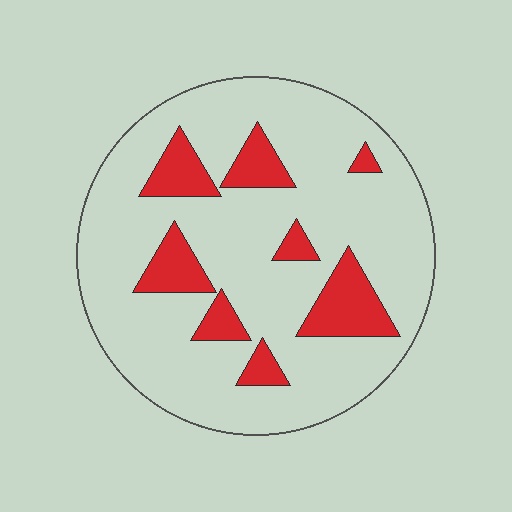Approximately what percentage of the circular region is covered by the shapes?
Approximately 20%.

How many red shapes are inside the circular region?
8.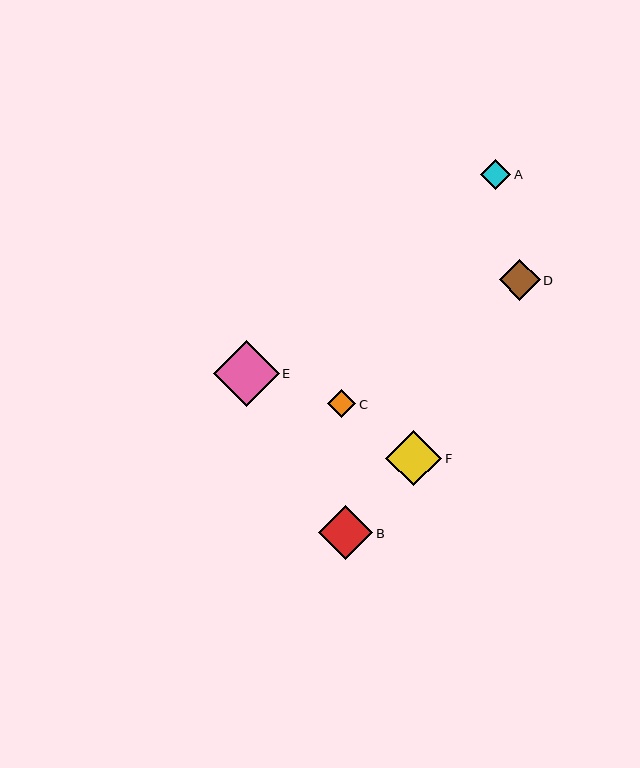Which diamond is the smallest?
Diamond C is the smallest with a size of approximately 29 pixels.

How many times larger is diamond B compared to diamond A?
Diamond B is approximately 1.8 times the size of diamond A.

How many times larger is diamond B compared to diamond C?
Diamond B is approximately 1.9 times the size of diamond C.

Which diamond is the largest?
Diamond E is the largest with a size of approximately 66 pixels.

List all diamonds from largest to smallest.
From largest to smallest: E, F, B, D, A, C.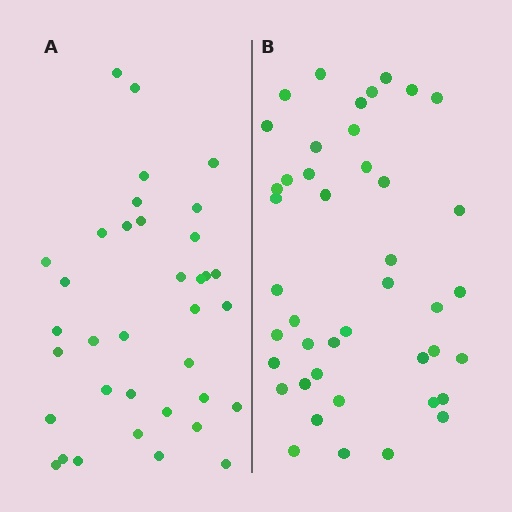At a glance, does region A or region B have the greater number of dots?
Region B (the right region) has more dots.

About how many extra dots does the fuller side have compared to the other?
Region B has roughly 8 or so more dots than region A.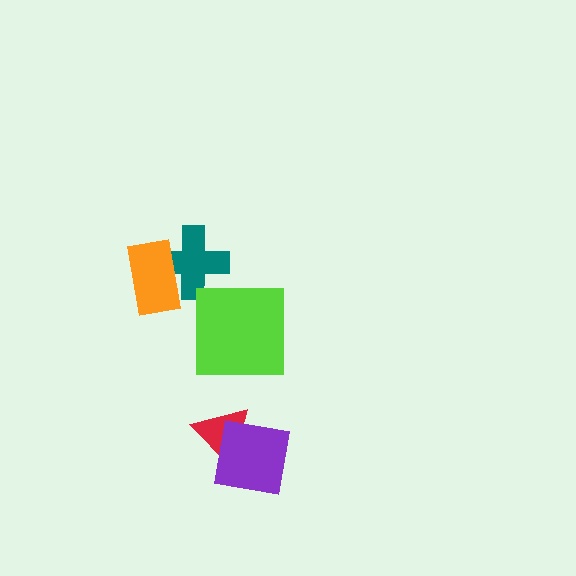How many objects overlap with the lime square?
0 objects overlap with the lime square.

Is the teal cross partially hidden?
Yes, it is partially covered by another shape.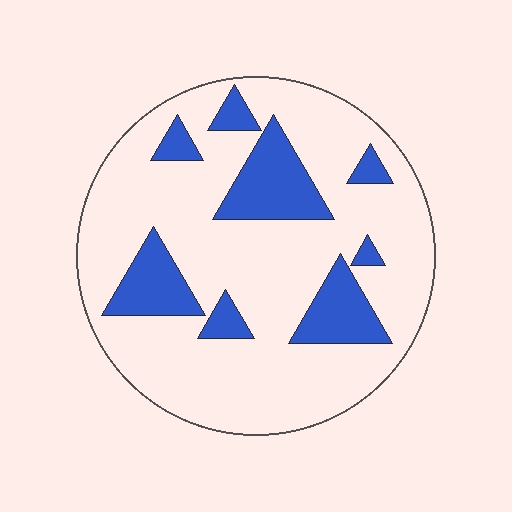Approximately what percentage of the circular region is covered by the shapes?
Approximately 20%.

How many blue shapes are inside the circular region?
8.